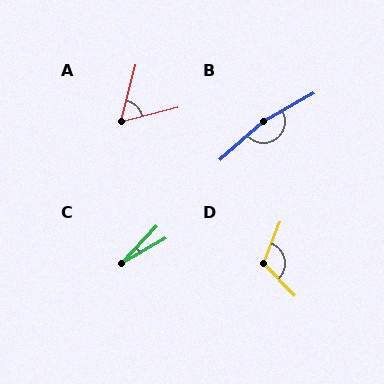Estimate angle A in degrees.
Approximately 62 degrees.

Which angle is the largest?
B, at approximately 168 degrees.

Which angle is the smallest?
C, at approximately 18 degrees.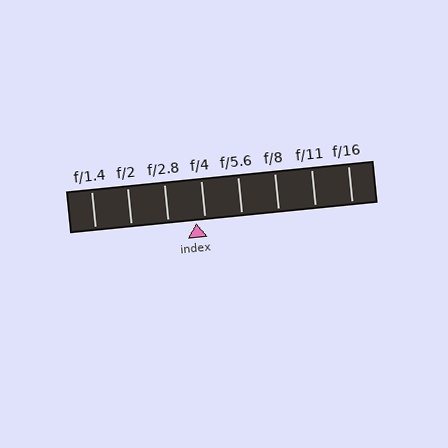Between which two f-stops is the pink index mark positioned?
The index mark is between f/2.8 and f/4.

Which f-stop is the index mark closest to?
The index mark is closest to f/4.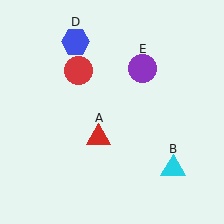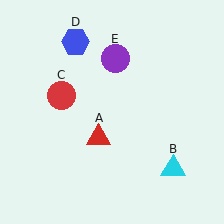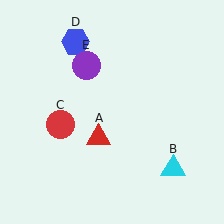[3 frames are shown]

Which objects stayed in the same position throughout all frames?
Red triangle (object A) and cyan triangle (object B) and blue hexagon (object D) remained stationary.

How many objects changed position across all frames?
2 objects changed position: red circle (object C), purple circle (object E).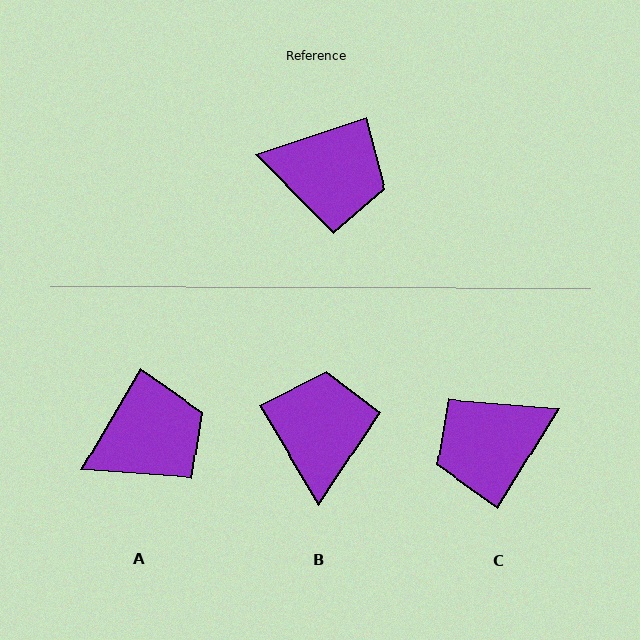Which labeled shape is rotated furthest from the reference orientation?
C, about 140 degrees away.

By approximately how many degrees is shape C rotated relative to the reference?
Approximately 140 degrees clockwise.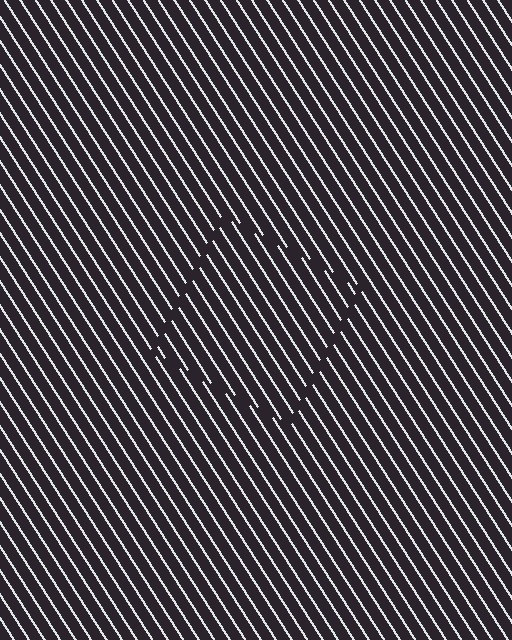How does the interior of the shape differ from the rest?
The interior of the shape contains the same grating, shifted by half a period — the contour is defined by the phase discontinuity where line-ends from the inner and outer gratings abut.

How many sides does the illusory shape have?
4 sides — the line-ends trace a square.